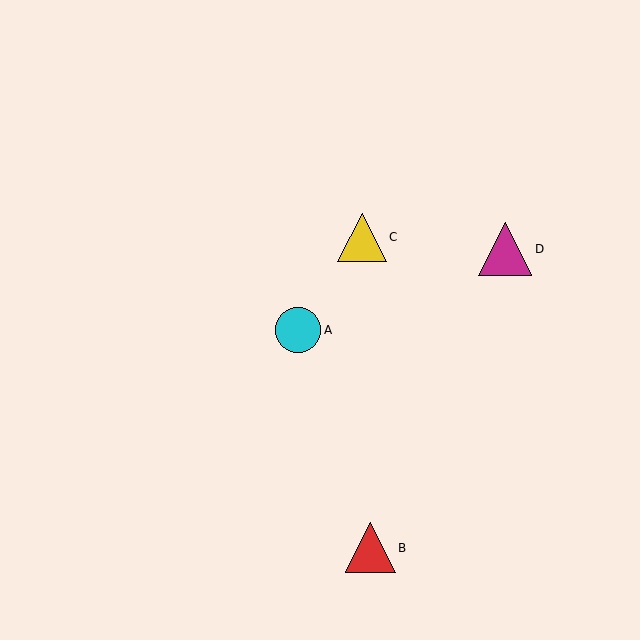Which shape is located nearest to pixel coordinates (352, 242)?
The yellow triangle (labeled C) at (362, 237) is nearest to that location.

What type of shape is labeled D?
Shape D is a magenta triangle.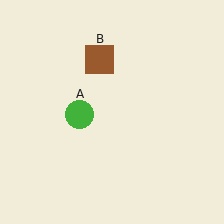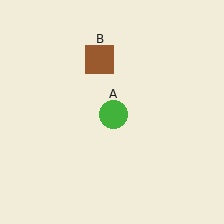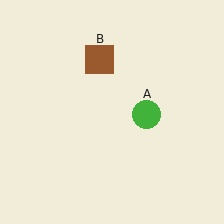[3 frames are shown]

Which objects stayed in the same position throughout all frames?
Brown square (object B) remained stationary.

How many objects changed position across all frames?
1 object changed position: green circle (object A).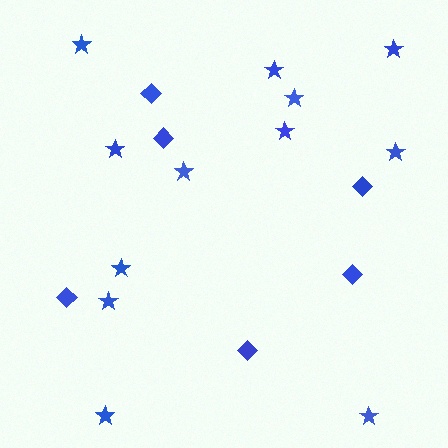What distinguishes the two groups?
There are 2 groups: one group of stars (12) and one group of diamonds (6).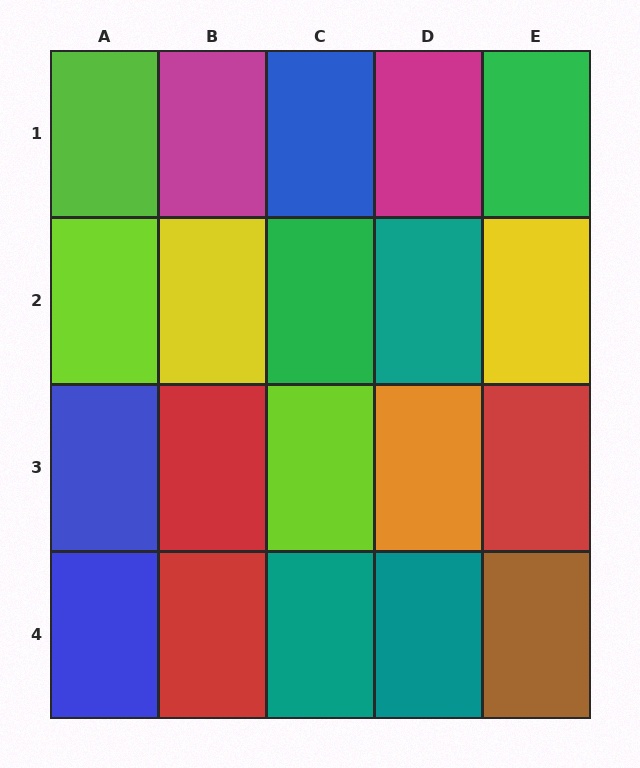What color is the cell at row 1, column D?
Magenta.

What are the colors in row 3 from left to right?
Blue, red, lime, orange, red.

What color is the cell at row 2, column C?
Green.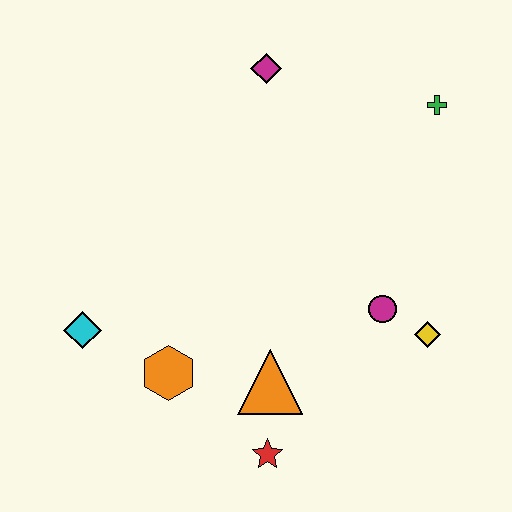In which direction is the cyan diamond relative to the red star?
The cyan diamond is to the left of the red star.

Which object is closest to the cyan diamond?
The orange hexagon is closest to the cyan diamond.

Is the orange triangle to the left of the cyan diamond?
No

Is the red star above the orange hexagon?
No